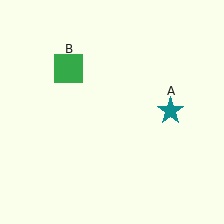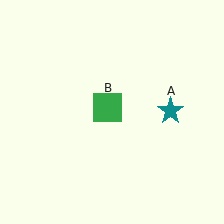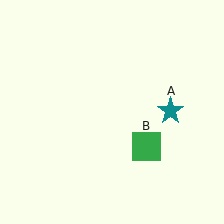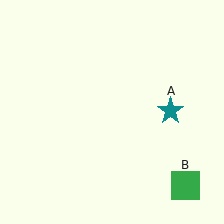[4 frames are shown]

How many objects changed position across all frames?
1 object changed position: green square (object B).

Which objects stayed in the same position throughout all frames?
Teal star (object A) remained stationary.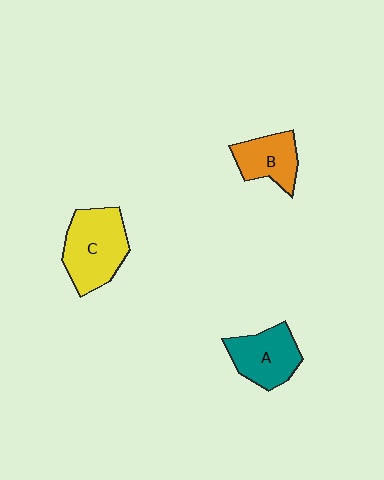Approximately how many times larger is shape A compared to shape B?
Approximately 1.2 times.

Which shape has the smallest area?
Shape B (orange).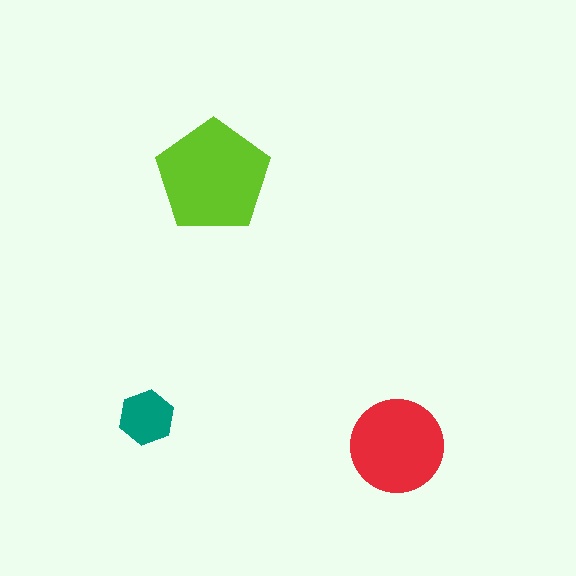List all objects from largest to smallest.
The lime pentagon, the red circle, the teal hexagon.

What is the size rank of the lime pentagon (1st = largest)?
1st.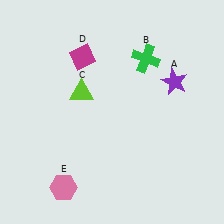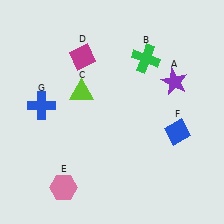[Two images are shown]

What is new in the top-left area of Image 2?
A blue cross (G) was added in the top-left area of Image 2.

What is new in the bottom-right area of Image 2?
A blue diamond (F) was added in the bottom-right area of Image 2.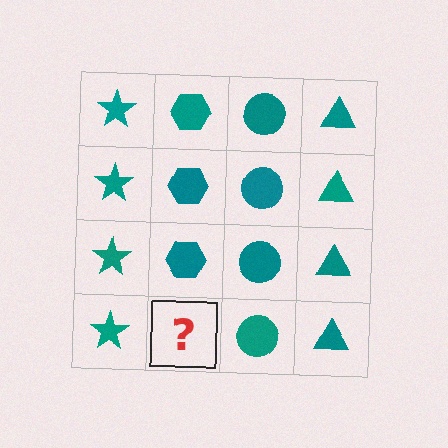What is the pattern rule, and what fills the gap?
The rule is that each column has a consistent shape. The gap should be filled with a teal hexagon.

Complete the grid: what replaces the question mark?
The question mark should be replaced with a teal hexagon.